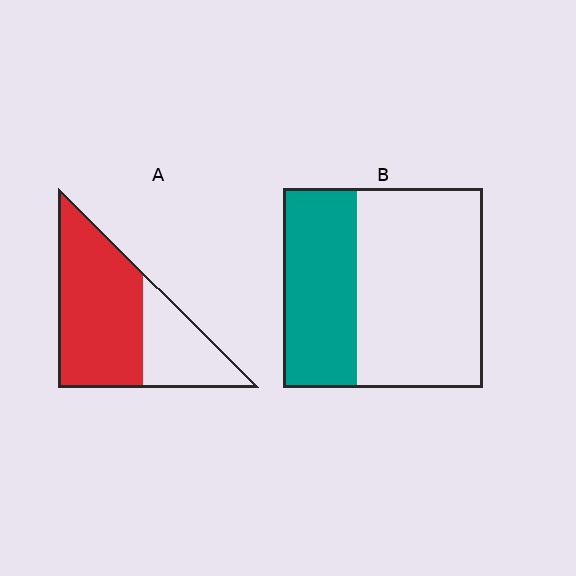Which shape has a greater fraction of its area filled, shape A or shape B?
Shape A.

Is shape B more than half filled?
No.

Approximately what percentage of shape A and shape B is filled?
A is approximately 65% and B is approximately 35%.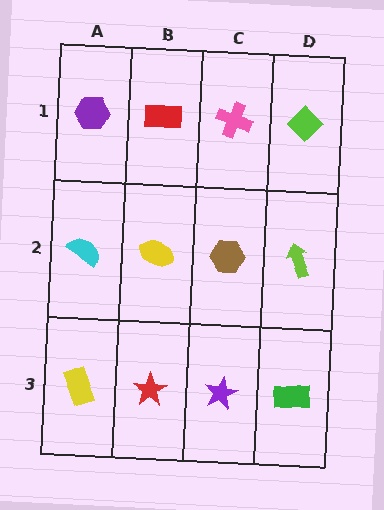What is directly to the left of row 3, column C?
A red star.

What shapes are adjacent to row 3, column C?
A brown hexagon (row 2, column C), a red star (row 3, column B), a green rectangle (row 3, column D).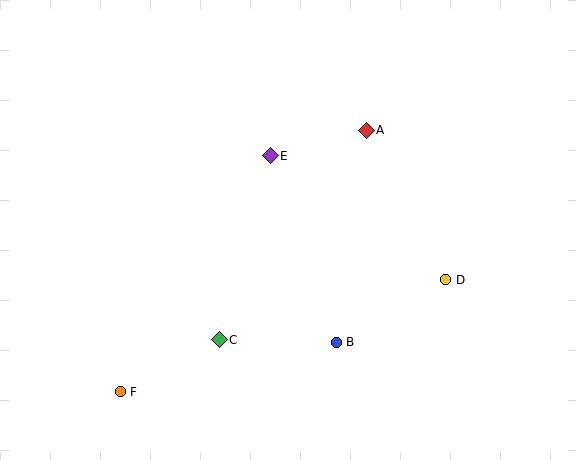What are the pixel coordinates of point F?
Point F is at (120, 392).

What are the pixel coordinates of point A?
Point A is at (366, 130).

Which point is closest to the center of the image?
Point E at (270, 156) is closest to the center.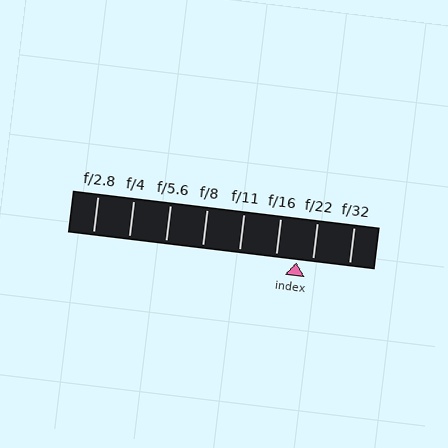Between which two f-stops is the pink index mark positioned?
The index mark is between f/16 and f/22.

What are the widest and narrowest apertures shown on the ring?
The widest aperture shown is f/2.8 and the narrowest is f/32.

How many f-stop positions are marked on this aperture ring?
There are 8 f-stop positions marked.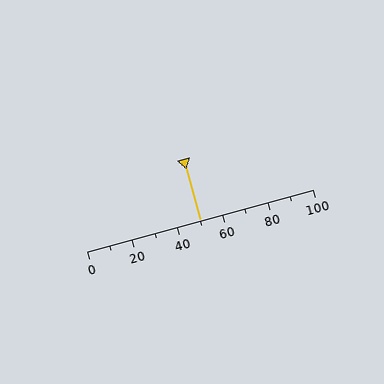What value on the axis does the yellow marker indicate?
The marker indicates approximately 50.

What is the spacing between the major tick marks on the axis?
The major ticks are spaced 20 apart.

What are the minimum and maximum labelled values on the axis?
The axis runs from 0 to 100.